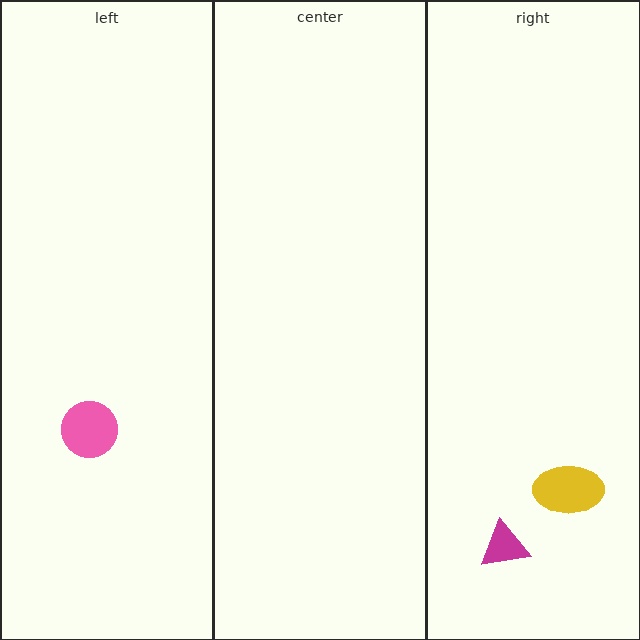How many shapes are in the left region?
1.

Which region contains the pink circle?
The left region.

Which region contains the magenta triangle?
The right region.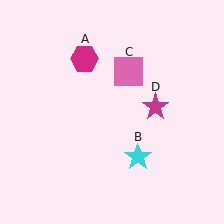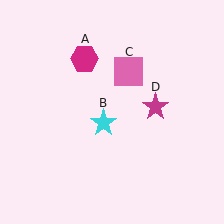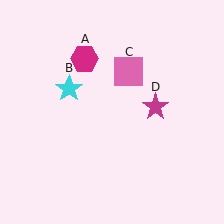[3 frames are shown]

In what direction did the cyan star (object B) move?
The cyan star (object B) moved up and to the left.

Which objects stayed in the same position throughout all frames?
Magenta hexagon (object A) and pink square (object C) and magenta star (object D) remained stationary.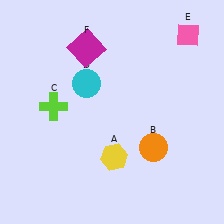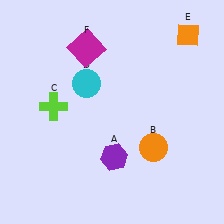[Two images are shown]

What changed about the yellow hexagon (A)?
In Image 1, A is yellow. In Image 2, it changed to purple.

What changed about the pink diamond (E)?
In Image 1, E is pink. In Image 2, it changed to orange.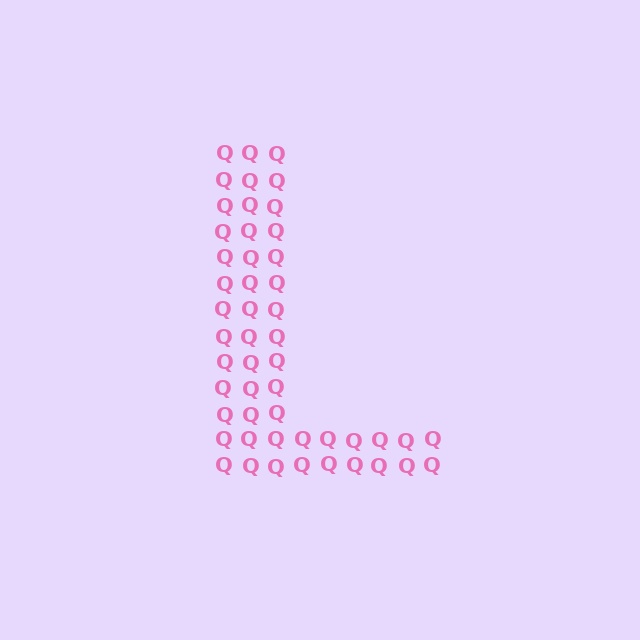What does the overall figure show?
The overall figure shows the letter L.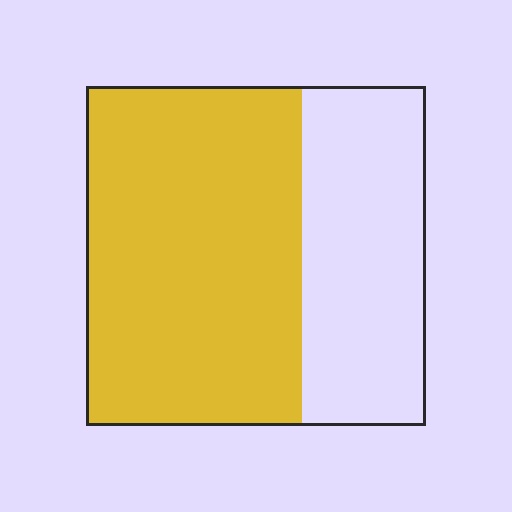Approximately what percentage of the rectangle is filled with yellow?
Approximately 65%.